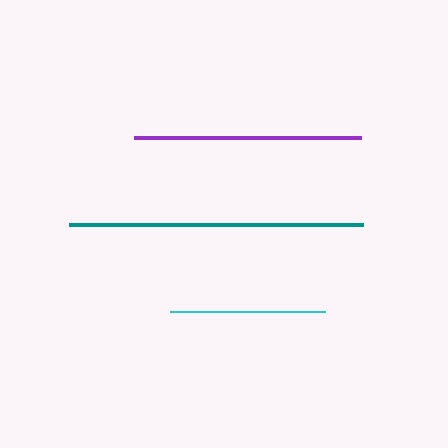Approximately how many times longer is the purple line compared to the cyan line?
The purple line is approximately 1.5 times the length of the cyan line.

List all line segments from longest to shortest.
From longest to shortest: teal, purple, cyan.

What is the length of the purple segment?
The purple segment is approximately 226 pixels long.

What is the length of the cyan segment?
The cyan segment is approximately 155 pixels long.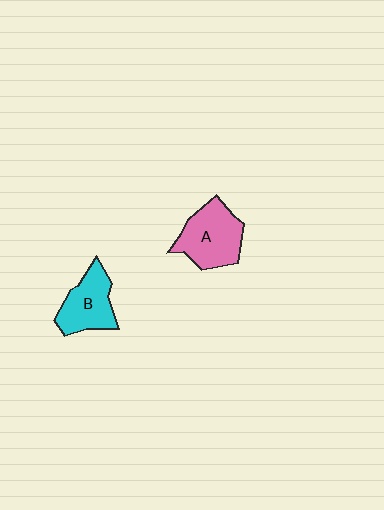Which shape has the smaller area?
Shape B (cyan).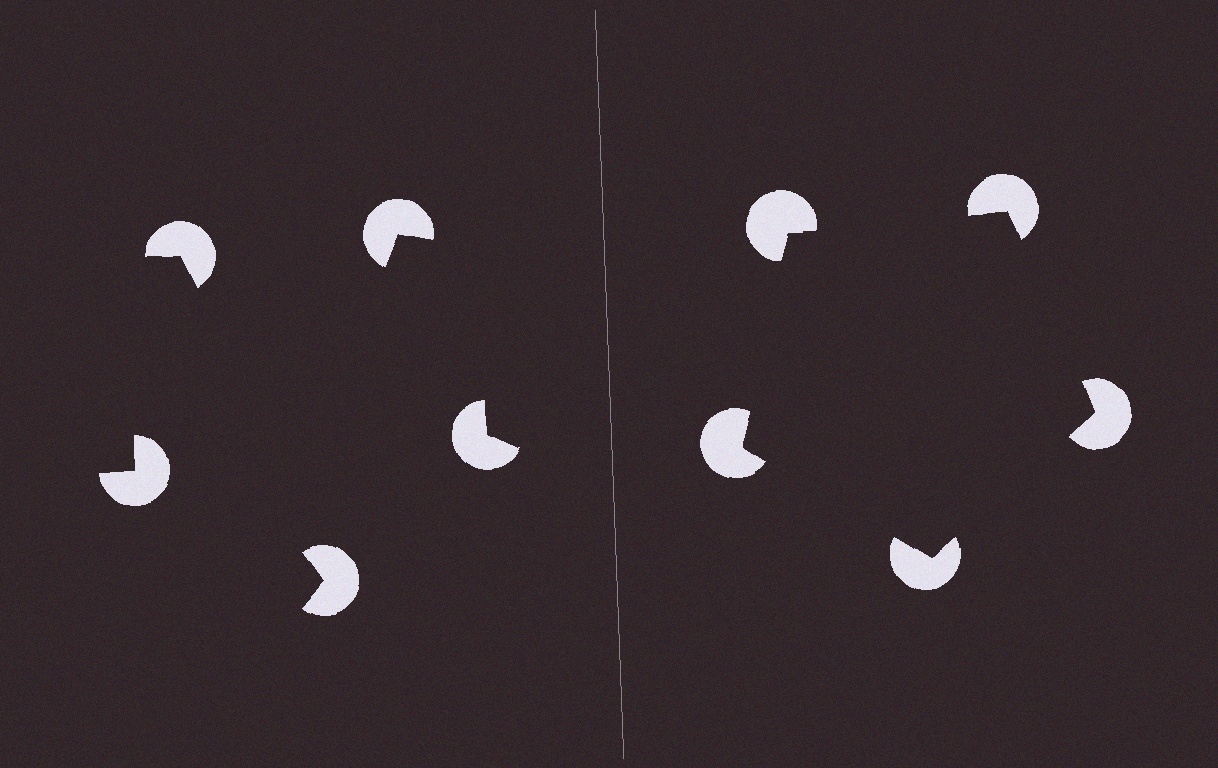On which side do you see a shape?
An illusory pentagon appears on the right side. On the left side the wedge cuts are rotated, so no coherent shape forms.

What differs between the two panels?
The pac-man discs are positioned identically on both sides; only the wedge orientations differ. On the right they align to a pentagon; on the left they are misaligned.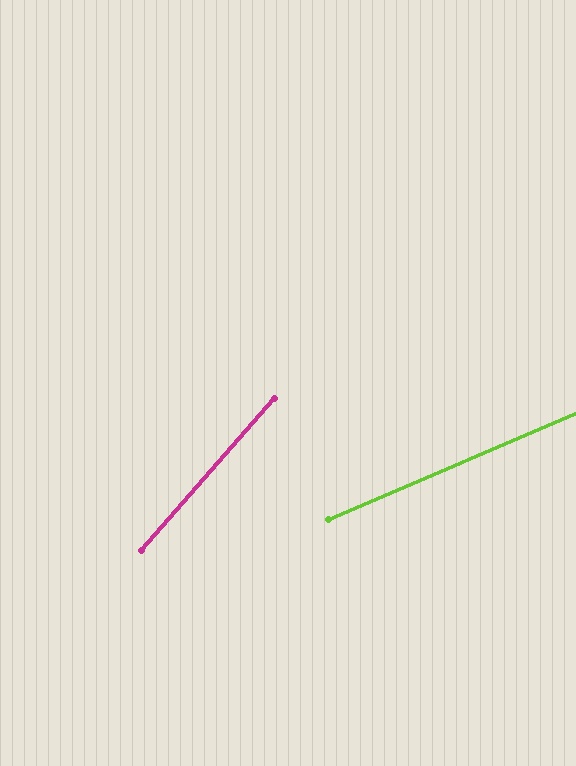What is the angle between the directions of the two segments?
Approximately 26 degrees.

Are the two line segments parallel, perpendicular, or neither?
Neither parallel nor perpendicular — they differ by about 26°.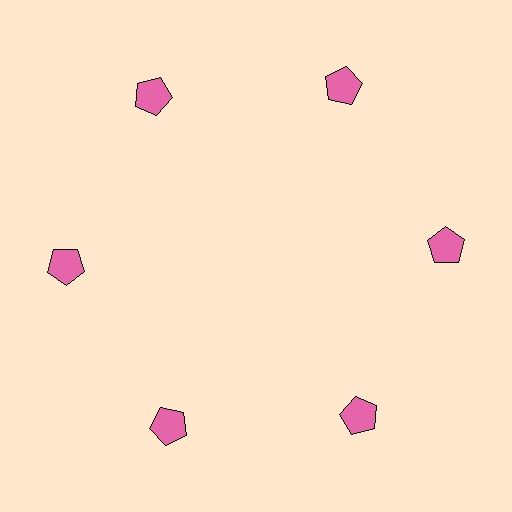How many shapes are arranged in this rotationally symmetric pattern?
There are 6 shapes, arranged in 6 groups of 1.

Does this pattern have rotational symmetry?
Yes, this pattern has 6-fold rotational symmetry. It looks the same after rotating 60 degrees around the center.